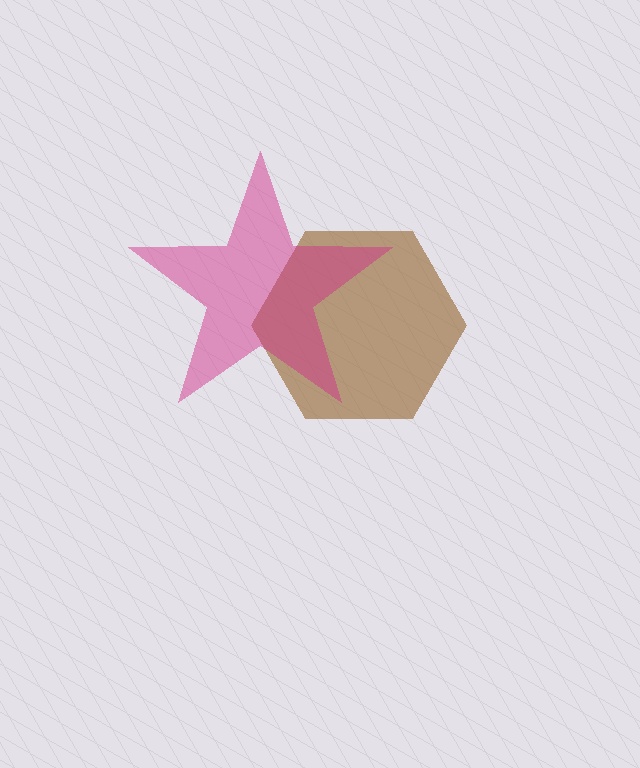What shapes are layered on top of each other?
The layered shapes are: a brown hexagon, a magenta star.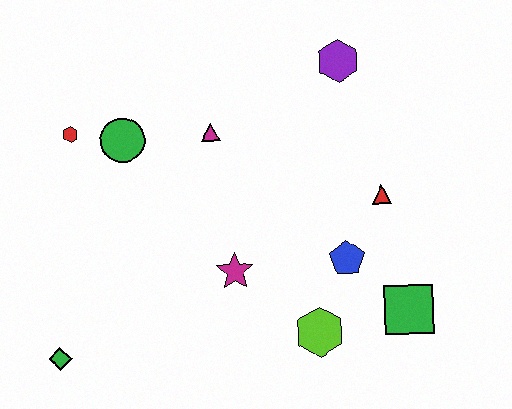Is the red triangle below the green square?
No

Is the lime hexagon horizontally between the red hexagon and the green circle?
No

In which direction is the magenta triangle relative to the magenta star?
The magenta triangle is above the magenta star.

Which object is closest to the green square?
The blue pentagon is closest to the green square.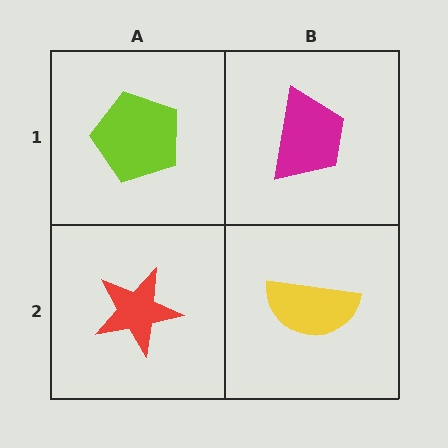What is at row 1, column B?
A magenta trapezoid.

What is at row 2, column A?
A red star.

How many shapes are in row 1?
2 shapes.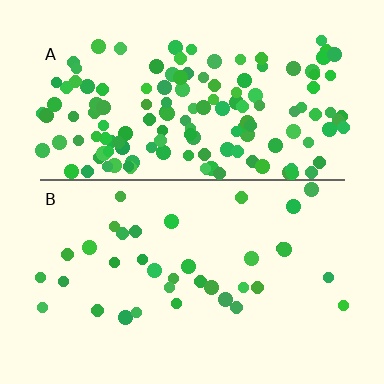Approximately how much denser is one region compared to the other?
Approximately 4.1× — region A over region B.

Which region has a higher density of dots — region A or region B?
A (the top).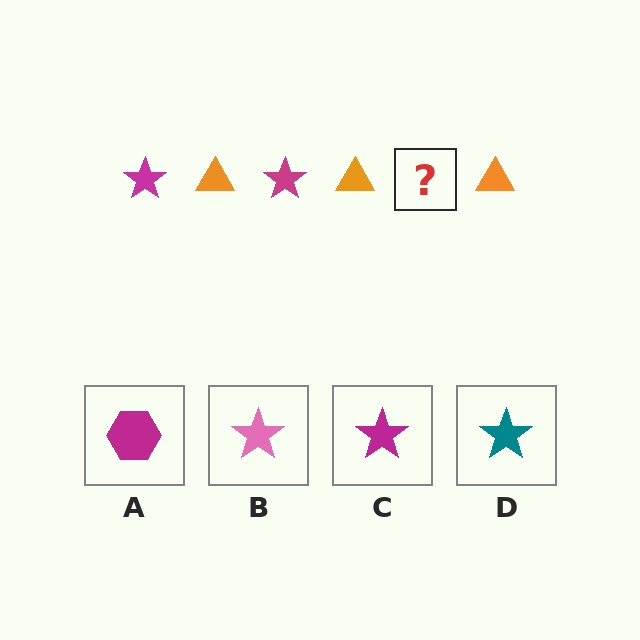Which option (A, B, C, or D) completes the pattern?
C.